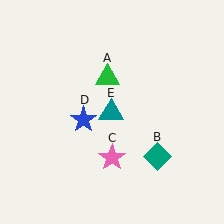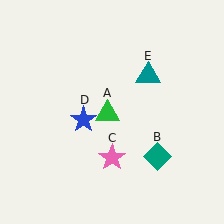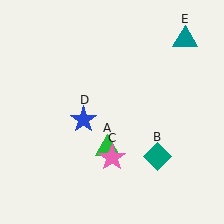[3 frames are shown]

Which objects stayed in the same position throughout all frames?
Teal diamond (object B) and pink star (object C) and blue star (object D) remained stationary.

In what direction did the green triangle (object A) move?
The green triangle (object A) moved down.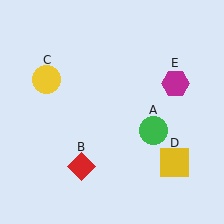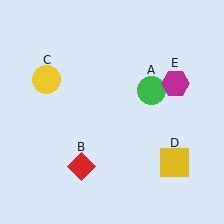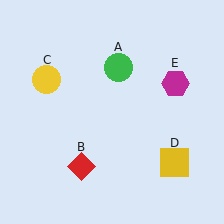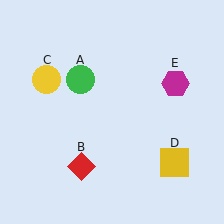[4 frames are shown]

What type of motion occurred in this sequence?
The green circle (object A) rotated counterclockwise around the center of the scene.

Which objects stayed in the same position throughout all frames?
Red diamond (object B) and yellow circle (object C) and yellow square (object D) and magenta hexagon (object E) remained stationary.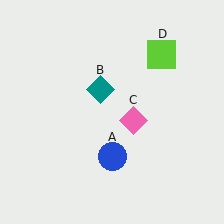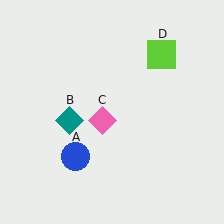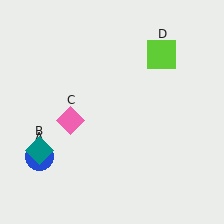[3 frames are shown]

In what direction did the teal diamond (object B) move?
The teal diamond (object B) moved down and to the left.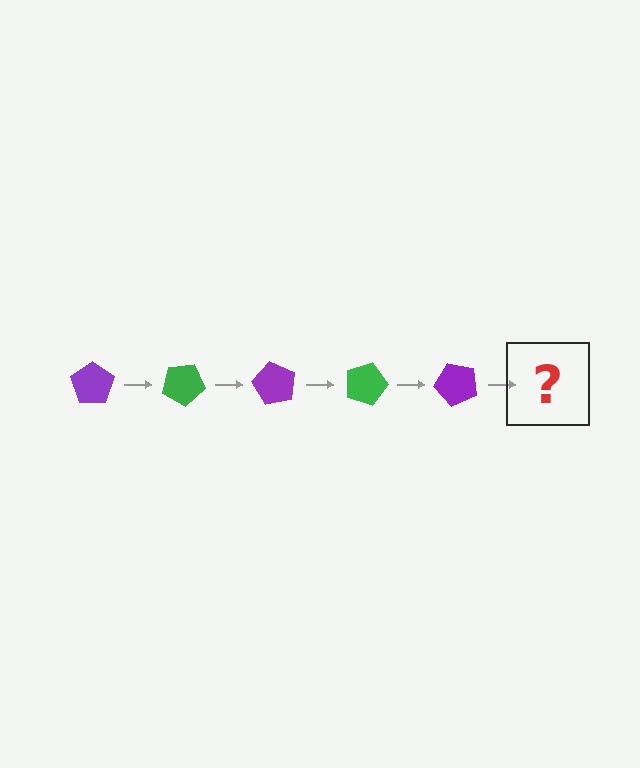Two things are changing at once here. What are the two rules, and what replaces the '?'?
The two rules are that it rotates 30 degrees each step and the color cycles through purple and green. The '?' should be a green pentagon, rotated 150 degrees from the start.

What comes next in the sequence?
The next element should be a green pentagon, rotated 150 degrees from the start.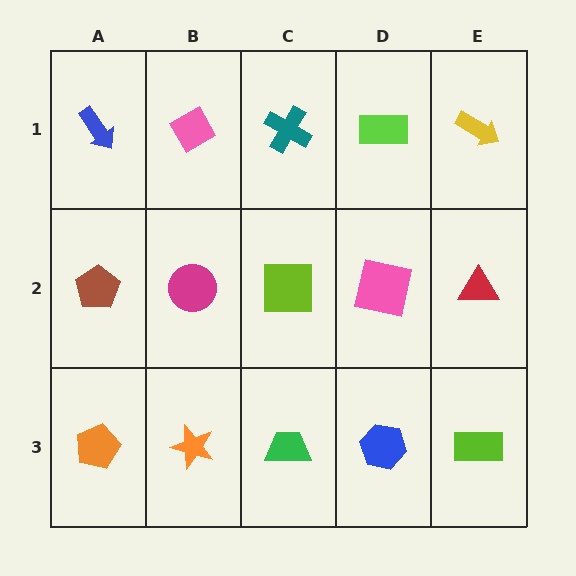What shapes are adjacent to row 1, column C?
A lime square (row 2, column C), a pink diamond (row 1, column B), a lime rectangle (row 1, column D).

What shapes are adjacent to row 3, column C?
A lime square (row 2, column C), an orange star (row 3, column B), a blue hexagon (row 3, column D).